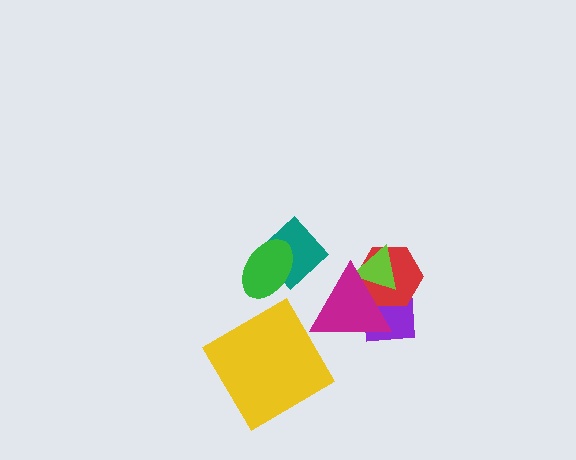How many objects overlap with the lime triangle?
3 objects overlap with the lime triangle.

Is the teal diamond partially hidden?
Yes, it is partially covered by another shape.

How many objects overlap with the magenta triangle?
3 objects overlap with the magenta triangle.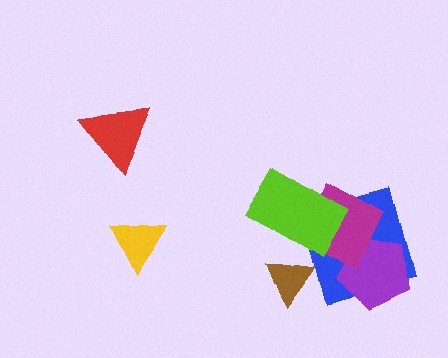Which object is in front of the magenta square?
The lime rectangle is in front of the magenta square.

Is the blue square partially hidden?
Yes, it is partially covered by another shape.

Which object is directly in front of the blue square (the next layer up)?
The purple pentagon is directly in front of the blue square.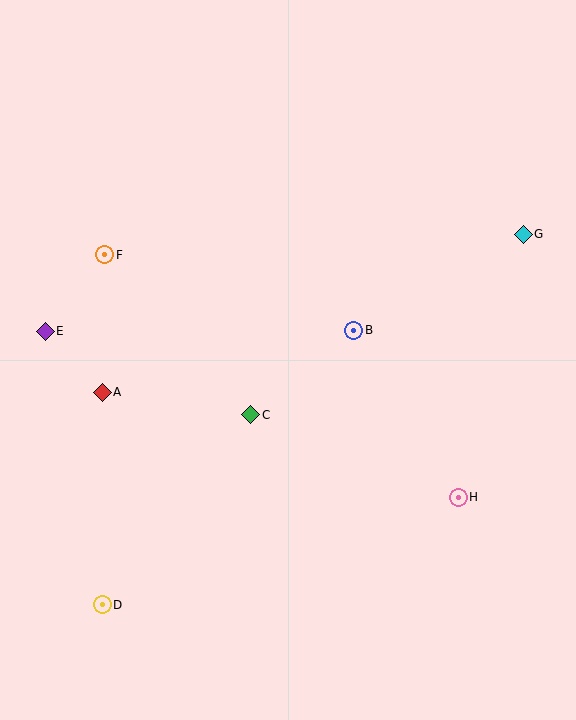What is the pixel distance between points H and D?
The distance between H and D is 372 pixels.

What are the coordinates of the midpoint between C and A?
The midpoint between C and A is at (176, 404).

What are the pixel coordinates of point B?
Point B is at (354, 330).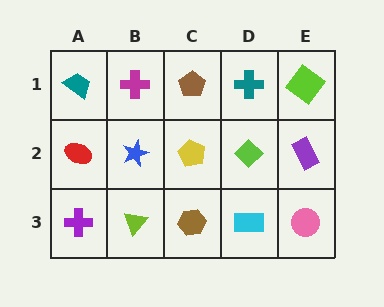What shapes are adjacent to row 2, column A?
A teal trapezoid (row 1, column A), a purple cross (row 3, column A), a blue star (row 2, column B).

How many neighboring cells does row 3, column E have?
2.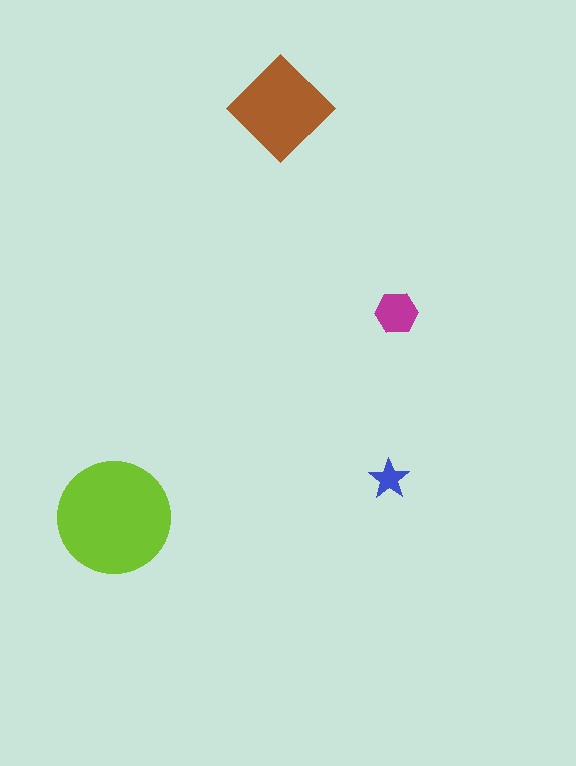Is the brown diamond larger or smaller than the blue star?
Larger.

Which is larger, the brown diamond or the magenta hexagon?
The brown diamond.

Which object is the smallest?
The blue star.